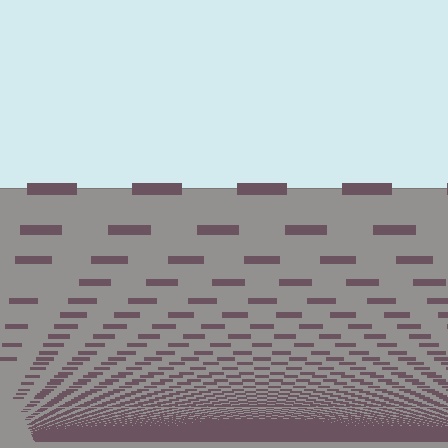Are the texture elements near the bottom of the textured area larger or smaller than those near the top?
Smaller. The gradient is inverted — elements near the bottom are smaller and denser.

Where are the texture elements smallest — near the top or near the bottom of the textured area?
Near the bottom.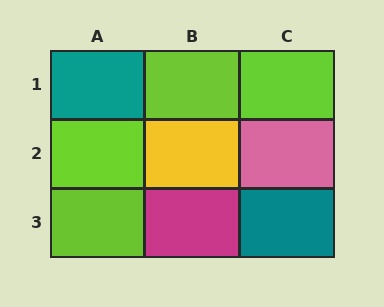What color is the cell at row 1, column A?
Teal.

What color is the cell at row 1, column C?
Lime.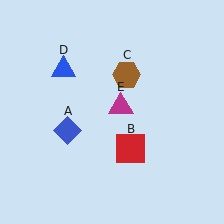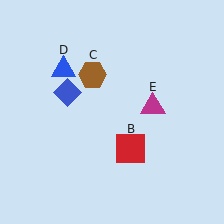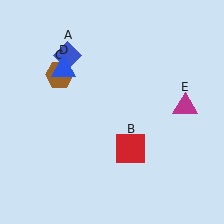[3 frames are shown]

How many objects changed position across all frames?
3 objects changed position: blue diamond (object A), brown hexagon (object C), magenta triangle (object E).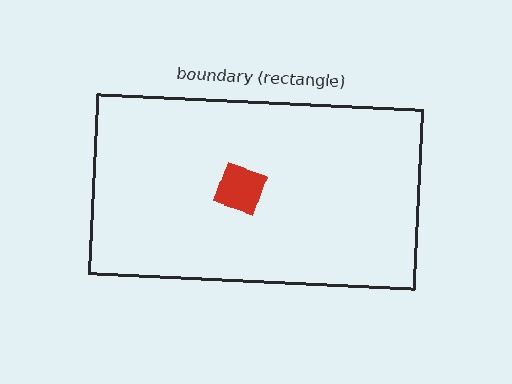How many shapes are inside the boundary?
1 inside, 0 outside.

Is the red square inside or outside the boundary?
Inside.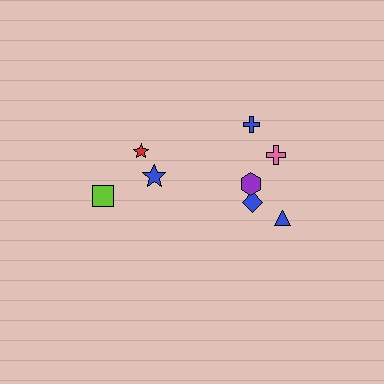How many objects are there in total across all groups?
There are 8 objects.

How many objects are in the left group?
There are 3 objects.